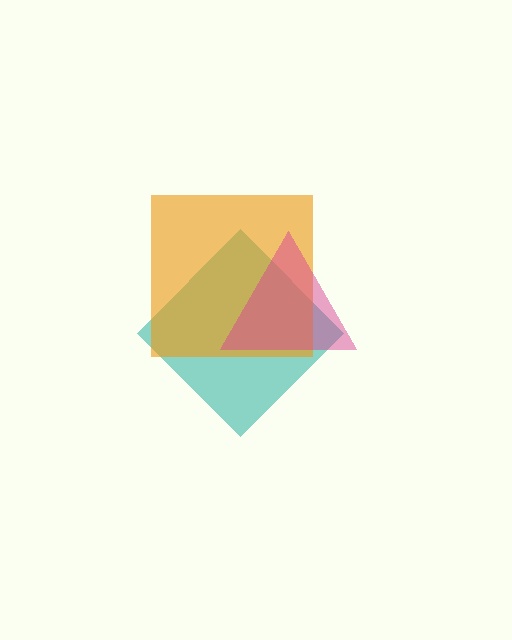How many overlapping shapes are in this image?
There are 3 overlapping shapes in the image.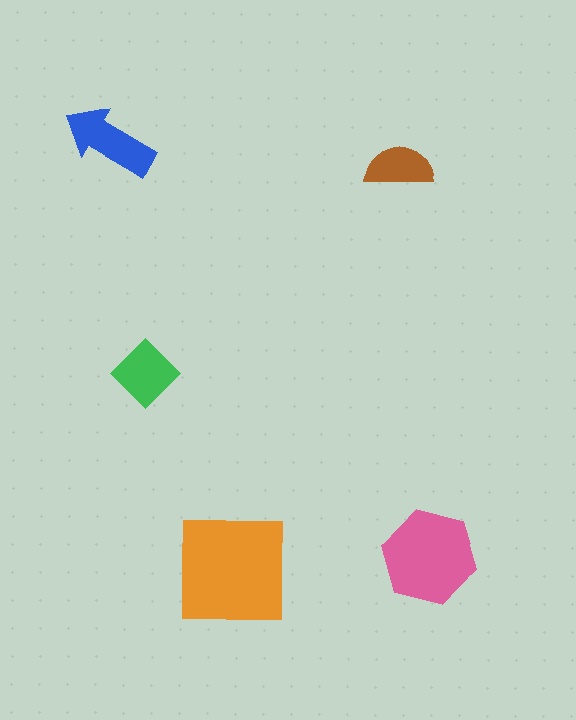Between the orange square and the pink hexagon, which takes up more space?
The orange square.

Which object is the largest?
The orange square.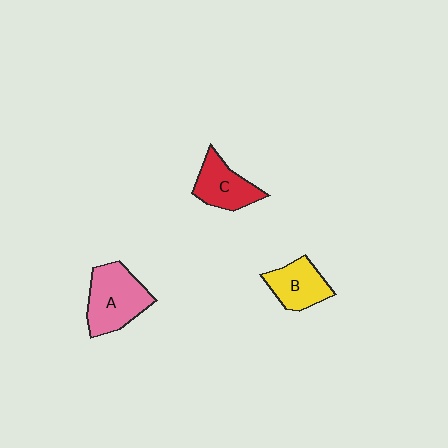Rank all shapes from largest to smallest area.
From largest to smallest: A (pink), C (red), B (yellow).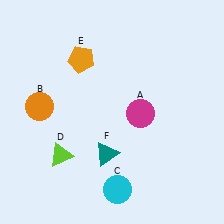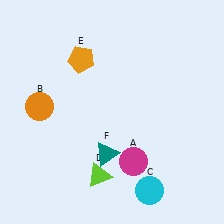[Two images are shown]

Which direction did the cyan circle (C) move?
The cyan circle (C) moved right.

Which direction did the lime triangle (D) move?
The lime triangle (D) moved right.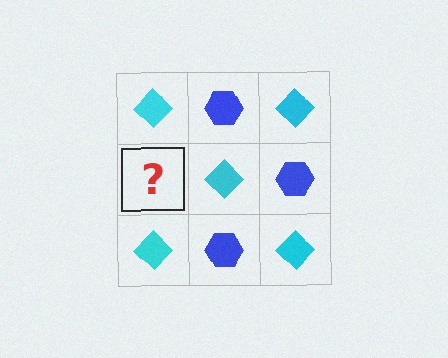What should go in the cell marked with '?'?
The missing cell should contain a blue hexagon.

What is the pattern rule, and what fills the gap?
The rule is that it alternates cyan diamond and blue hexagon in a checkerboard pattern. The gap should be filled with a blue hexagon.